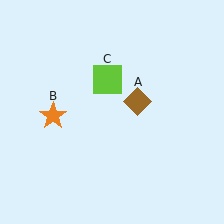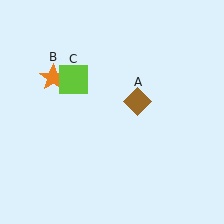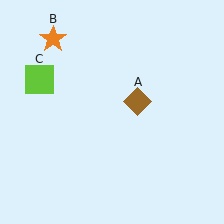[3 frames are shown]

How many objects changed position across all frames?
2 objects changed position: orange star (object B), lime square (object C).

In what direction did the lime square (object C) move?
The lime square (object C) moved left.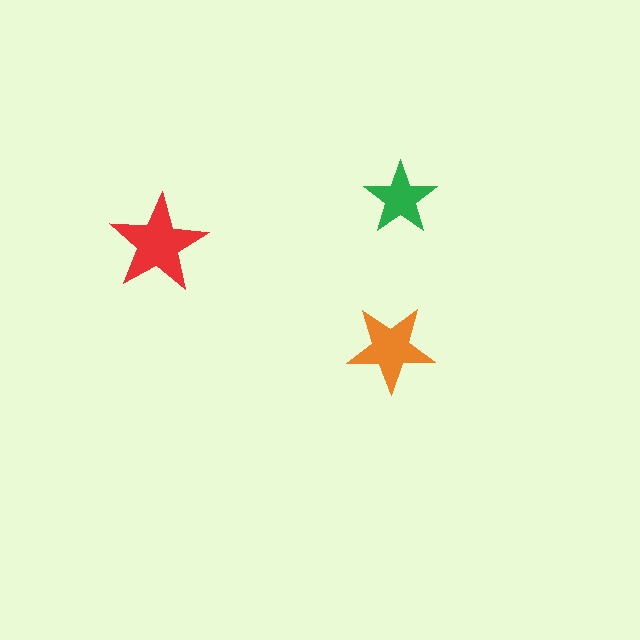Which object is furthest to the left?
The red star is leftmost.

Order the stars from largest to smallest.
the red one, the orange one, the green one.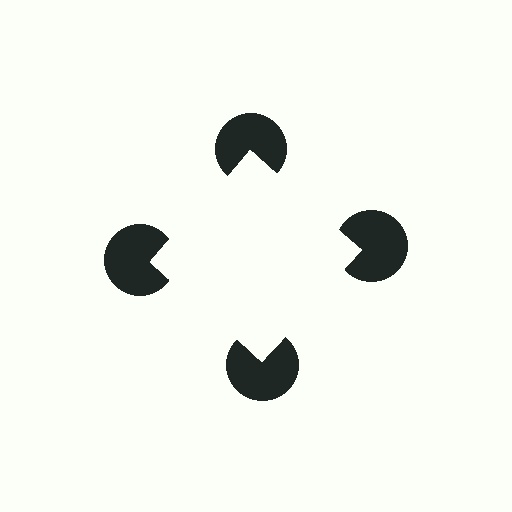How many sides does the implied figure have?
4 sides.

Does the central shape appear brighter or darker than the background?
It typically appears slightly brighter than the background, even though no actual brightness change is drawn.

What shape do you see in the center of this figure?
An illusory square — its edges are inferred from the aligned wedge cuts in the pac-man discs, not physically drawn.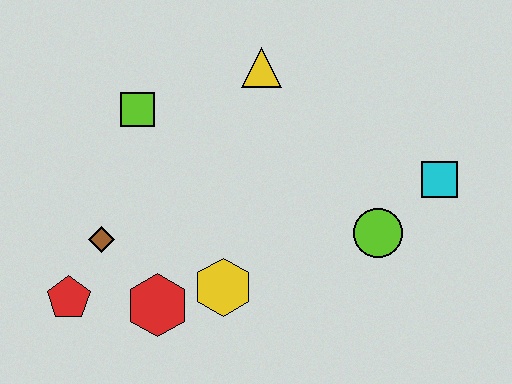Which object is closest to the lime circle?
The cyan square is closest to the lime circle.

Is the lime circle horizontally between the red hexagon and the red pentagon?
No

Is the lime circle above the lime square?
No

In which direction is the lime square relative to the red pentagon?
The lime square is above the red pentagon.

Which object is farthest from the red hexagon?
The cyan square is farthest from the red hexagon.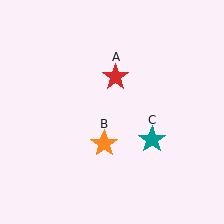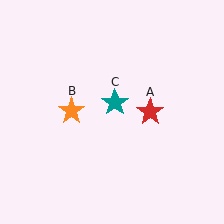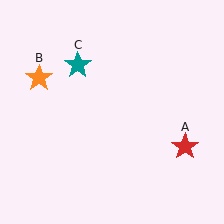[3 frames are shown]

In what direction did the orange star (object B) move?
The orange star (object B) moved up and to the left.